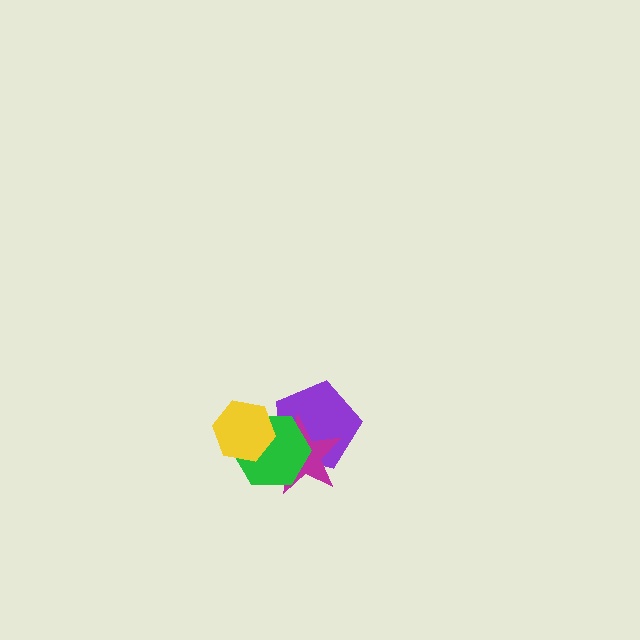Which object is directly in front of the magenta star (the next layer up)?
The green hexagon is directly in front of the magenta star.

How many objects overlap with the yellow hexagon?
2 objects overlap with the yellow hexagon.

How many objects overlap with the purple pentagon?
2 objects overlap with the purple pentagon.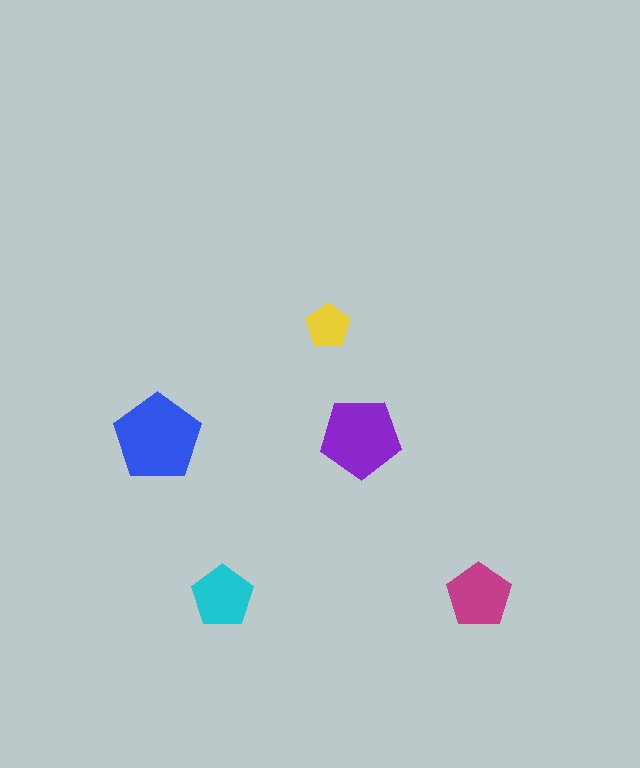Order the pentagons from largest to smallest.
the blue one, the purple one, the magenta one, the cyan one, the yellow one.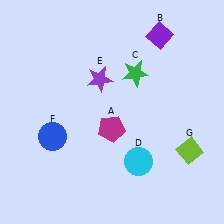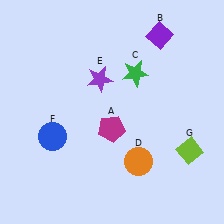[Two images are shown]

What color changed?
The circle (D) changed from cyan in Image 1 to orange in Image 2.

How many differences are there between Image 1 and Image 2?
There is 1 difference between the two images.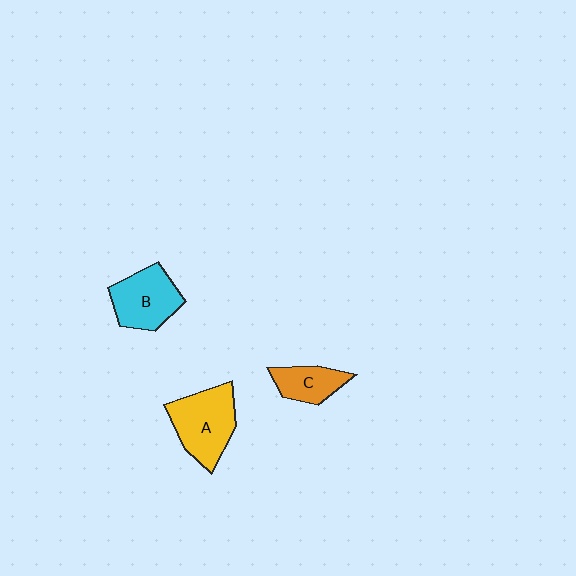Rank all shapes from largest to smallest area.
From largest to smallest: A (yellow), B (cyan), C (orange).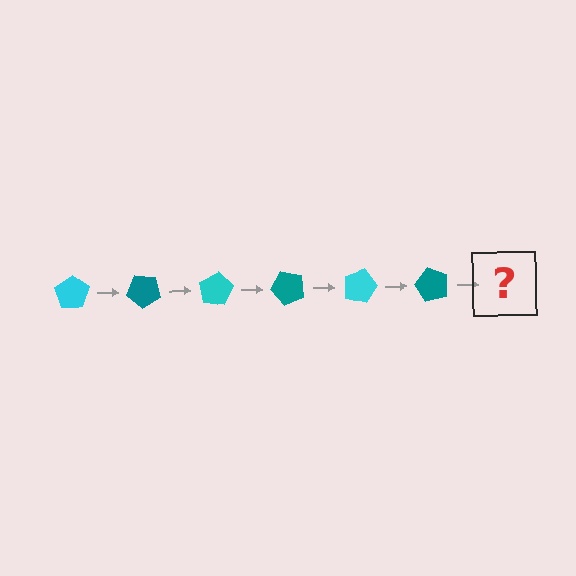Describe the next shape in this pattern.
It should be a cyan pentagon, rotated 240 degrees from the start.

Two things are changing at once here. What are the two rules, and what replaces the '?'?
The two rules are that it rotates 40 degrees each step and the color cycles through cyan and teal. The '?' should be a cyan pentagon, rotated 240 degrees from the start.